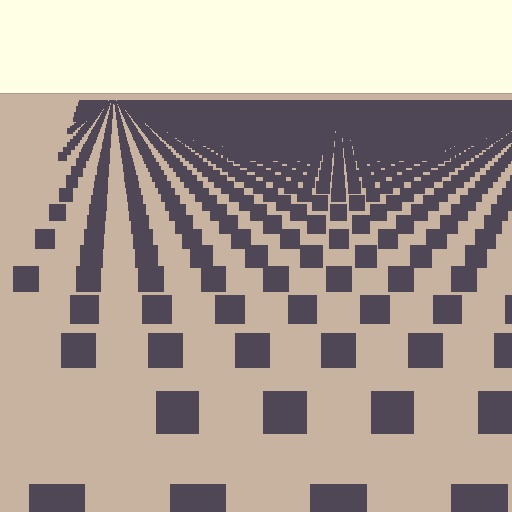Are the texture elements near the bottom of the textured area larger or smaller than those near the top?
Larger. Near the bottom, elements are closer to the viewer and appear at a bigger on-screen size.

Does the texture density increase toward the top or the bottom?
Density increases toward the top.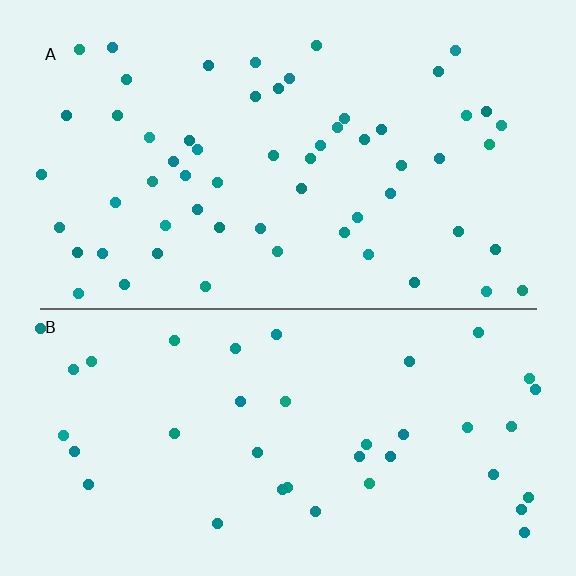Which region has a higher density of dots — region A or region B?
A (the top).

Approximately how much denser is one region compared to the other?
Approximately 1.5× — region A over region B.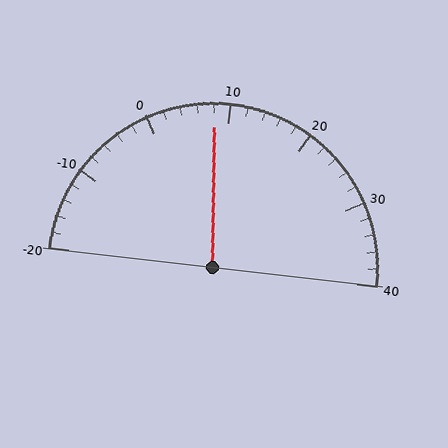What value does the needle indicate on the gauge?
The needle indicates approximately 8.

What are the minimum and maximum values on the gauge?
The gauge ranges from -20 to 40.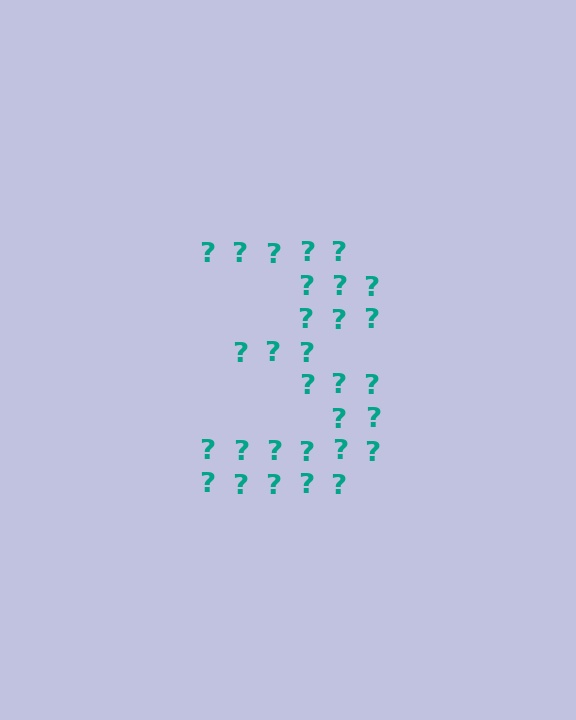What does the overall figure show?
The overall figure shows the digit 3.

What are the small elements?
The small elements are question marks.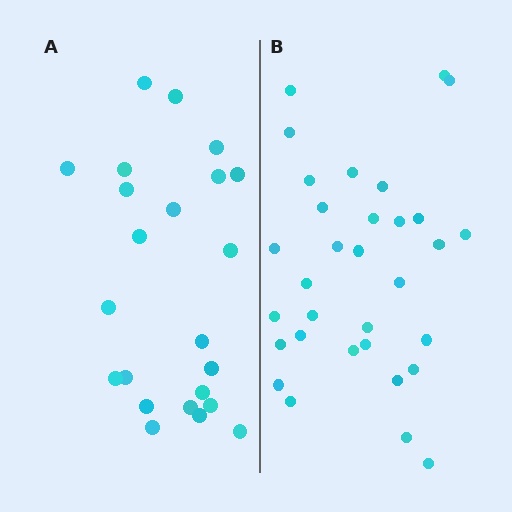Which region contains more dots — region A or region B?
Region B (the right region) has more dots.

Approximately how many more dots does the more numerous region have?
Region B has roughly 8 or so more dots than region A.